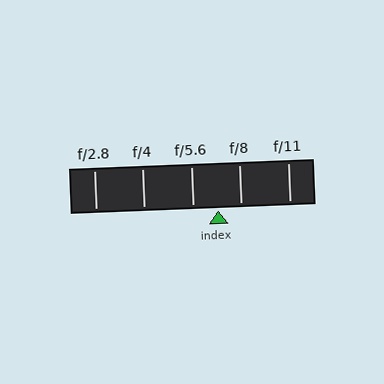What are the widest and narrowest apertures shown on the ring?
The widest aperture shown is f/2.8 and the narrowest is f/11.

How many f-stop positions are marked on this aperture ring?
There are 5 f-stop positions marked.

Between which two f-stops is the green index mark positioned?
The index mark is between f/5.6 and f/8.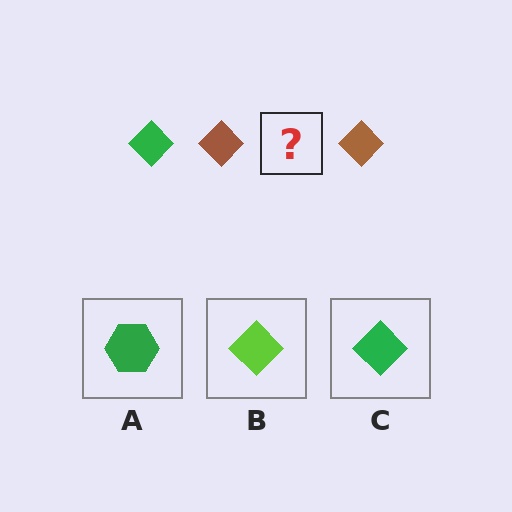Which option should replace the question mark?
Option C.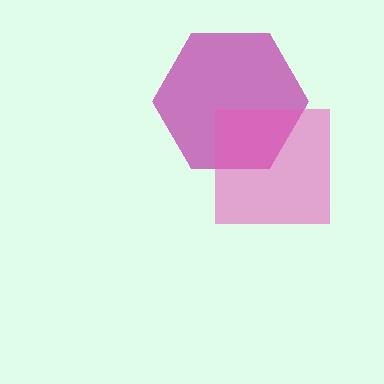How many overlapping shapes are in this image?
There are 2 overlapping shapes in the image.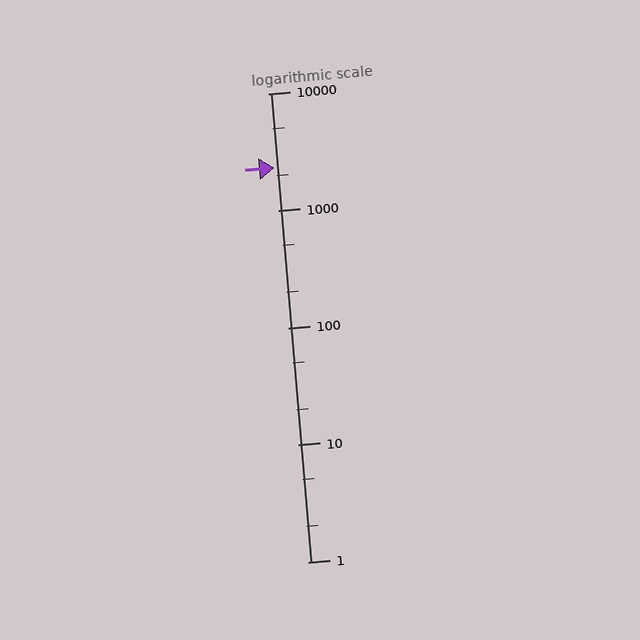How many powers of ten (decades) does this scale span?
The scale spans 4 decades, from 1 to 10000.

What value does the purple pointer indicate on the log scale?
The pointer indicates approximately 2300.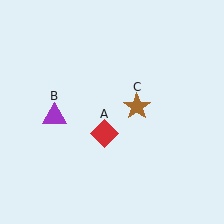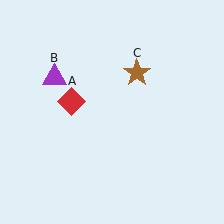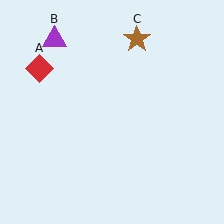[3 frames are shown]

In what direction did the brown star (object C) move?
The brown star (object C) moved up.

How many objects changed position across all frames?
3 objects changed position: red diamond (object A), purple triangle (object B), brown star (object C).